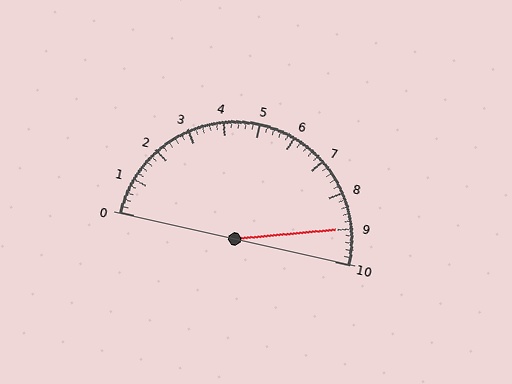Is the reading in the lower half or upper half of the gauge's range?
The reading is in the upper half of the range (0 to 10).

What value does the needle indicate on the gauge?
The needle indicates approximately 9.0.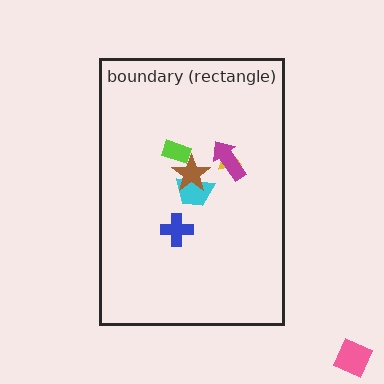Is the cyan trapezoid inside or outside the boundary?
Inside.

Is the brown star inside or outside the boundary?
Inside.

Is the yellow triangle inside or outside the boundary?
Inside.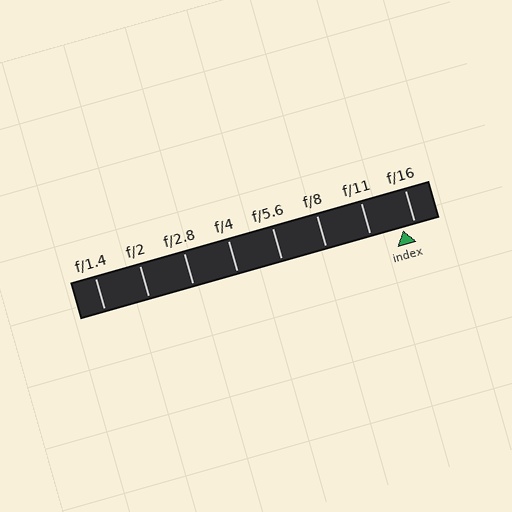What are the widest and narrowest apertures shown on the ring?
The widest aperture shown is f/1.4 and the narrowest is f/16.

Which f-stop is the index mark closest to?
The index mark is closest to f/16.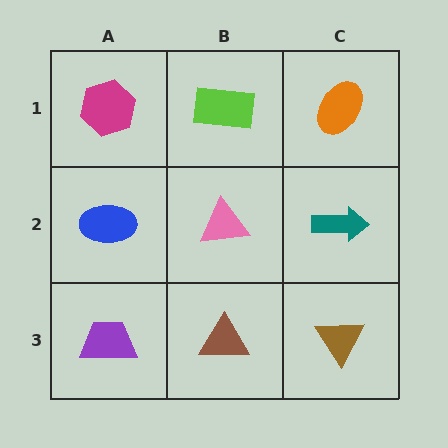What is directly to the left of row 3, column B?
A purple trapezoid.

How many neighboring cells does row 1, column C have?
2.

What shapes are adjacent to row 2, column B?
A lime rectangle (row 1, column B), a brown triangle (row 3, column B), a blue ellipse (row 2, column A), a teal arrow (row 2, column C).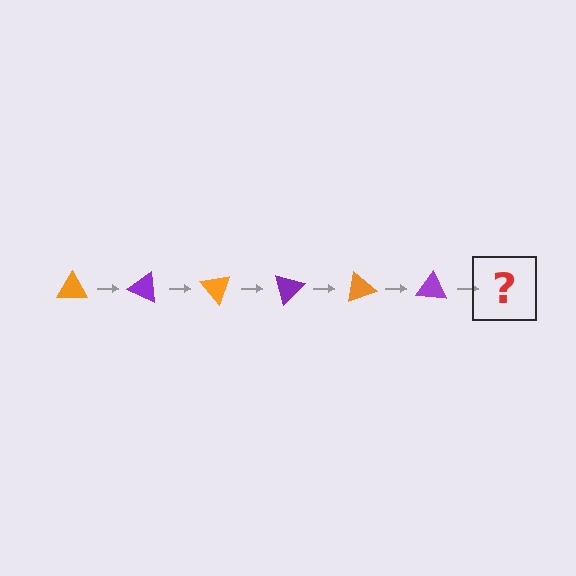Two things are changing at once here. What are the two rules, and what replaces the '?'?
The two rules are that it rotates 25 degrees each step and the color cycles through orange and purple. The '?' should be an orange triangle, rotated 150 degrees from the start.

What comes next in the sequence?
The next element should be an orange triangle, rotated 150 degrees from the start.